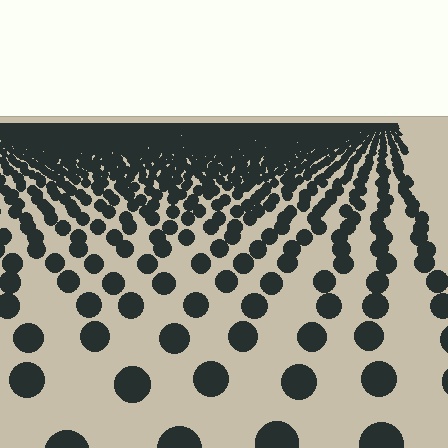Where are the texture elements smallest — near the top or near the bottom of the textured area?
Near the top.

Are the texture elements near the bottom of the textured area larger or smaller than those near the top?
Larger. Near the bottom, elements are closer to the viewer and appear at a bigger on-screen size.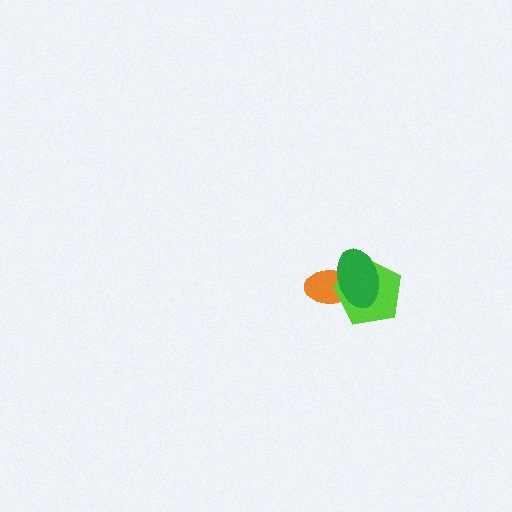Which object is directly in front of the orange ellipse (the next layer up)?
The lime pentagon is directly in front of the orange ellipse.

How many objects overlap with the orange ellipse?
2 objects overlap with the orange ellipse.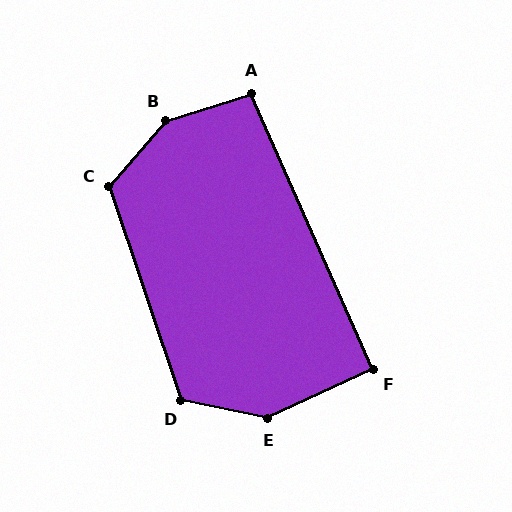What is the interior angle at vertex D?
Approximately 120 degrees (obtuse).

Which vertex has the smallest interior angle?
F, at approximately 91 degrees.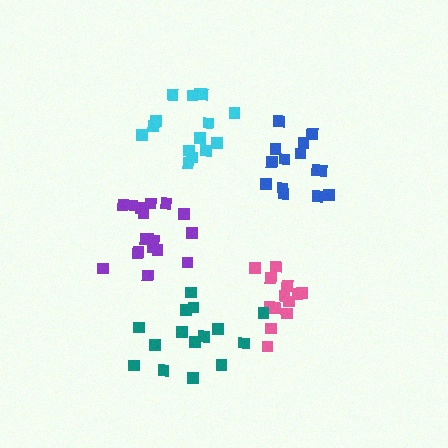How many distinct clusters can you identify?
There are 5 distinct clusters.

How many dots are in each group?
Group 1: 13 dots, Group 2: 15 dots, Group 3: 14 dots, Group 4: 18 dots, Group 5: 15 dots (75 total).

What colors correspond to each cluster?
The clusters are colored: pink, cyan, blue, purple, teal.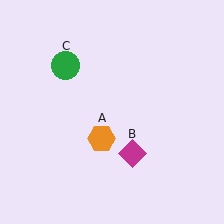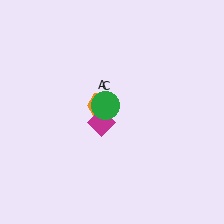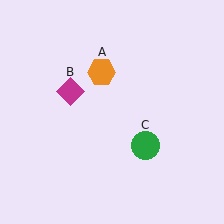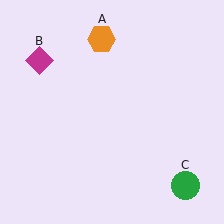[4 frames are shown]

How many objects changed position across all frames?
3 objects changed position: orange hexagon (object A), magenta diamond (object B), green circle (object C).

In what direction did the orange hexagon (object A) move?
The orange hexagon (object A) moved up.